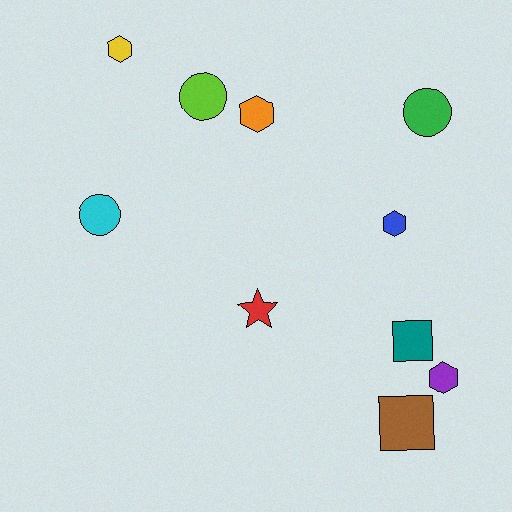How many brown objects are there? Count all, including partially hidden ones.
There is 1 brown object.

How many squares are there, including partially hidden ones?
There are 2 squares.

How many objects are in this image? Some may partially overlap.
There are 10 objects.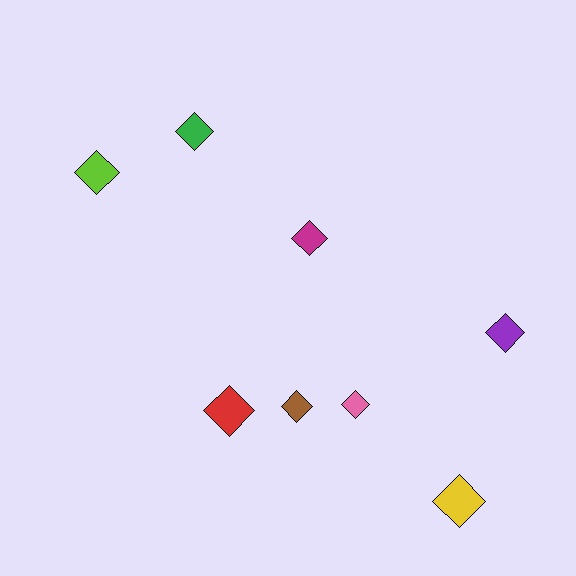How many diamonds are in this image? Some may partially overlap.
There are 8 diamonds.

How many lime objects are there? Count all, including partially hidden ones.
There is 1 lime object.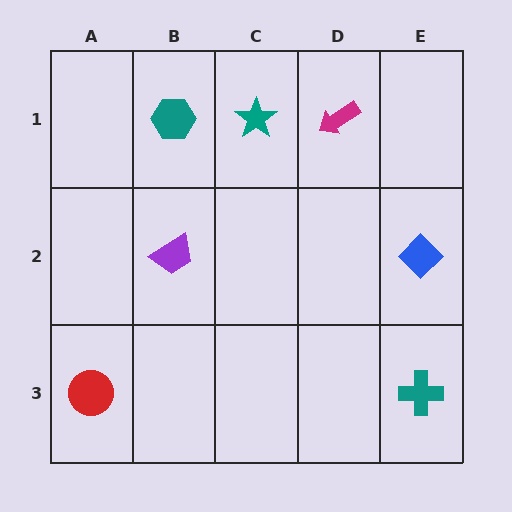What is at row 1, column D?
A magenta arrow.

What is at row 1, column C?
A teal star.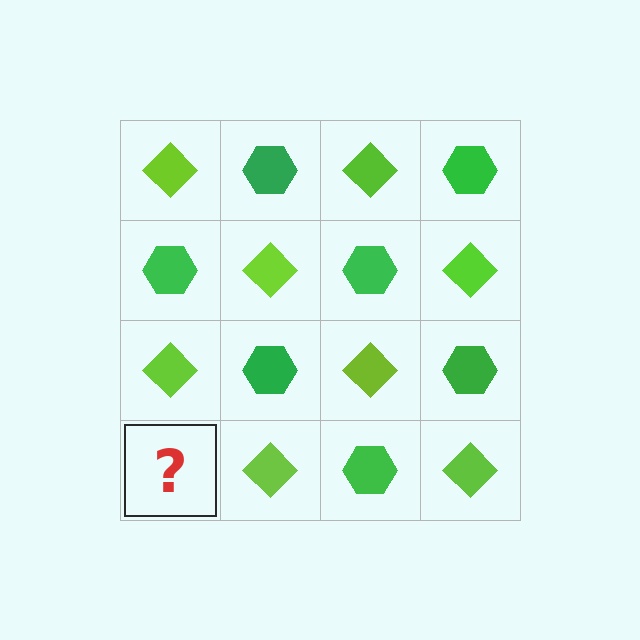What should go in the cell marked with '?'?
The missing cell should contain a green hexagon.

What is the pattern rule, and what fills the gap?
The rule is that it alternates lime diamond and green hexagon in a checkerboard pattern. The gap should be filled with a green hexagon.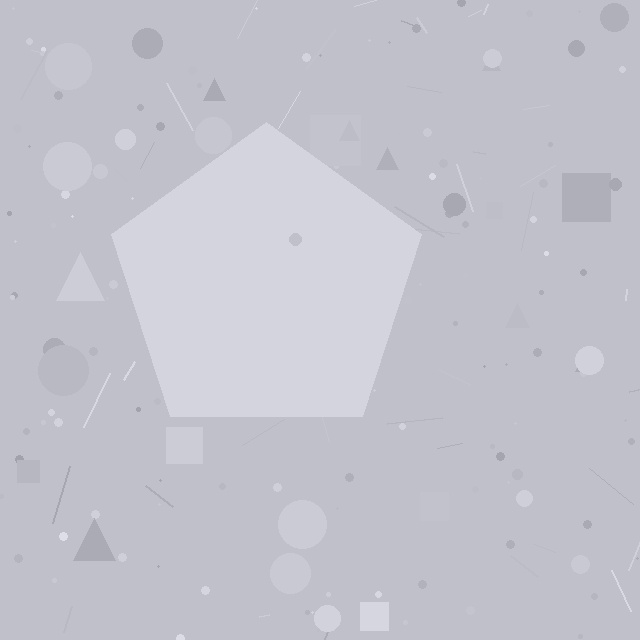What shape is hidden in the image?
A pentagon is hidden in the image.